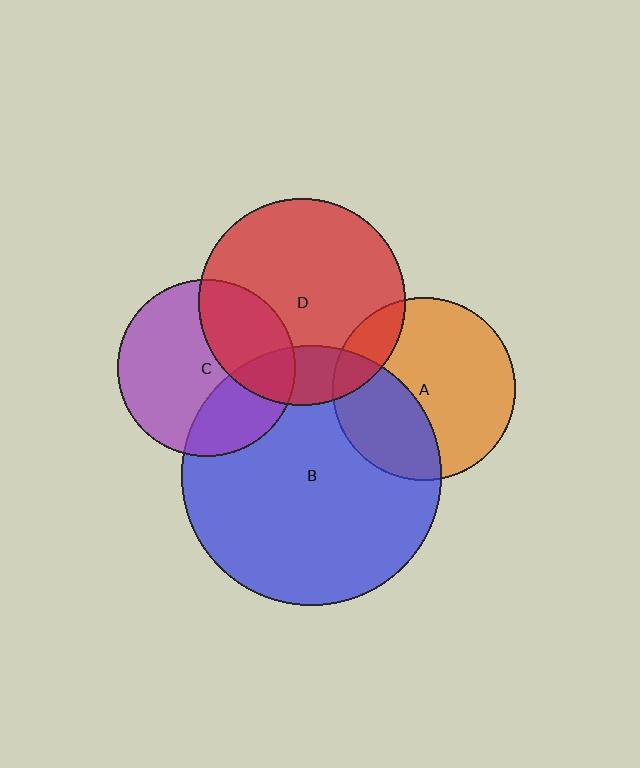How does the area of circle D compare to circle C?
Approximately 1.4 times.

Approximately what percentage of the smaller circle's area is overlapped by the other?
Approximately 15%.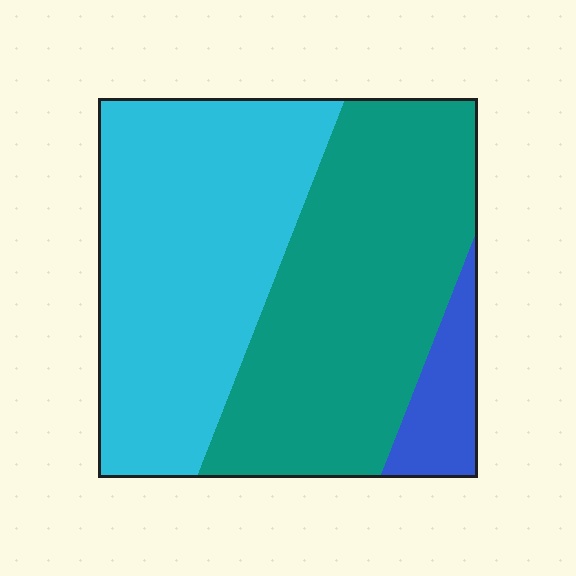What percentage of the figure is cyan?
Cyan covers 46% of the figure.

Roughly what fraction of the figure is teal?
Teal covers 46% of the figure.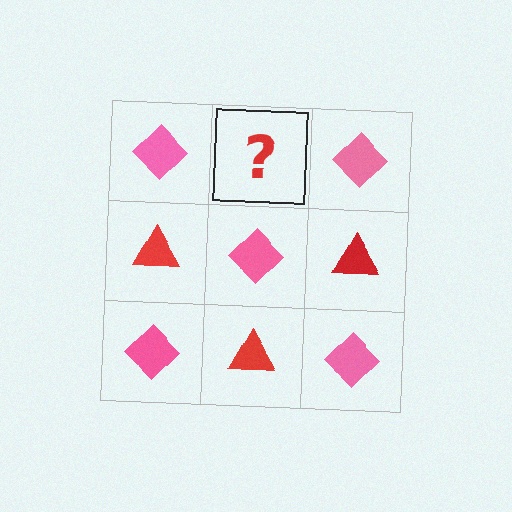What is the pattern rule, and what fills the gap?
The rule is that it alternates pink diamond and red triangle in a checkerboard pattern. The gap should be filled with a red triangle.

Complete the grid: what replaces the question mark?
The question mark should be replaced with a red triangle.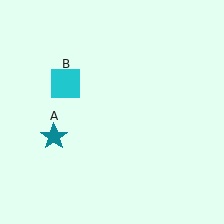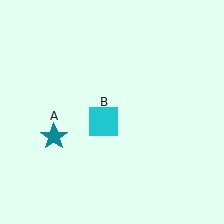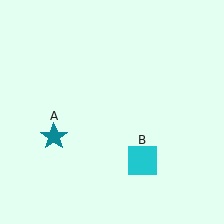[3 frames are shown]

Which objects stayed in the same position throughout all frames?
Teal star (object A) remained stationary.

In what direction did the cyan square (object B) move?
The cyan square (object B) moved down and to the right.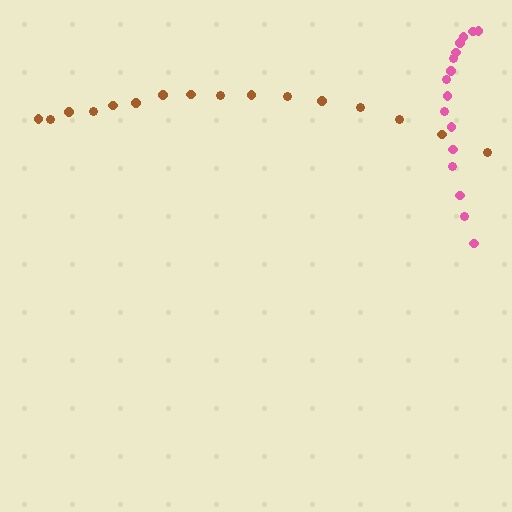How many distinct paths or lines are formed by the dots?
There are 2 distinct paths.